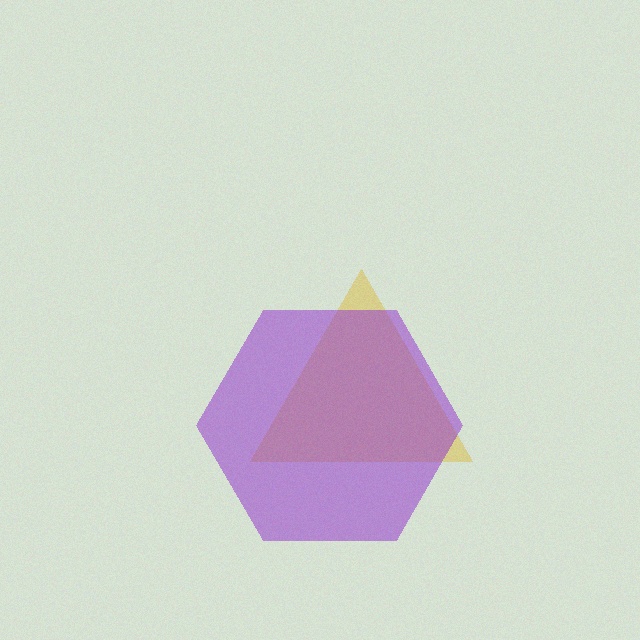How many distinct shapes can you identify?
There are 2 distinct shapes: a yellow triangle, a purple hexagon.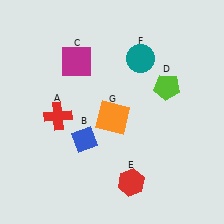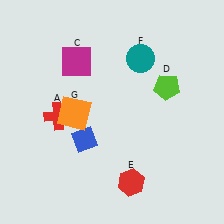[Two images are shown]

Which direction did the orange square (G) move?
The orange square (G) moved left.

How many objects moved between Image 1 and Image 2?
1 object moved between the two images.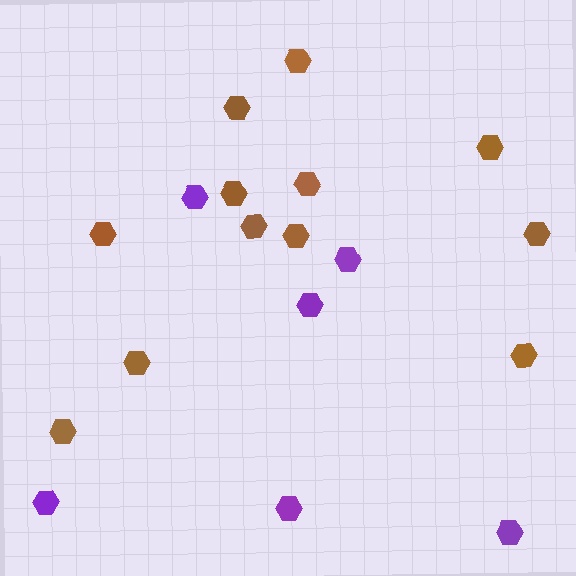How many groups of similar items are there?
There are 2 groups: one group of purple hexagons (6) and one group of brown hexagons (12).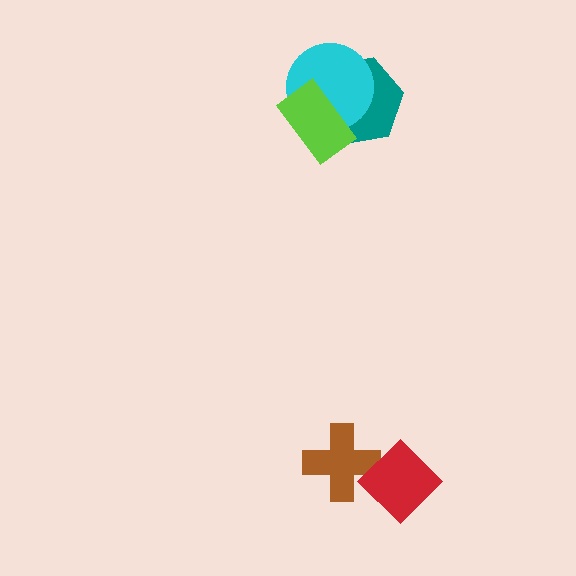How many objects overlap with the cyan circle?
2 objects overlap with the cyan circle.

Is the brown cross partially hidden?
Yes, it is partially covered by another shape.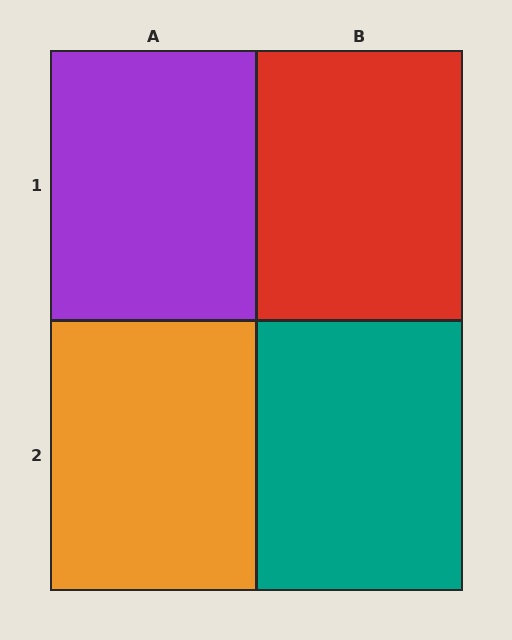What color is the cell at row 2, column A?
Orange.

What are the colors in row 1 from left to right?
Purple, red.